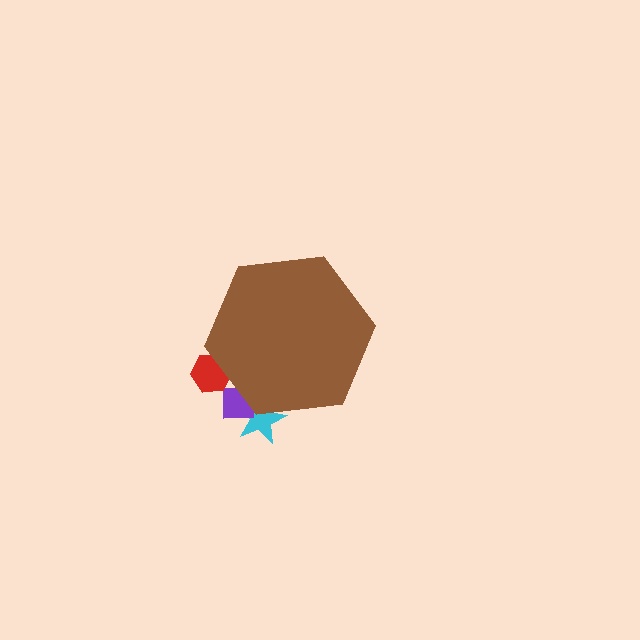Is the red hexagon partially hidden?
Yes, the red hexagon is partially hidden behind the brown hexagon.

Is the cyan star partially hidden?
Yes, the cyan star is partially hidden behind the brown hexagon.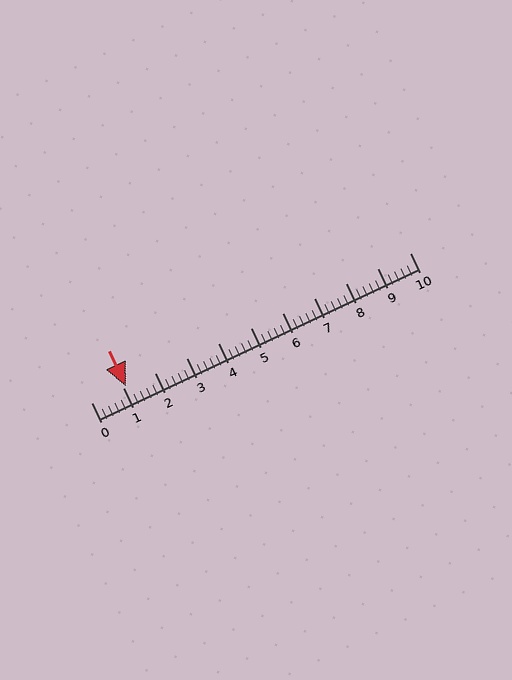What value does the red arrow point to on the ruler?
The red arrow points to approximately 1.1.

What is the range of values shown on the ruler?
The ruler shows values from 0 to 10.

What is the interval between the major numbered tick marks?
The major tick marks are spaced 1 units apart.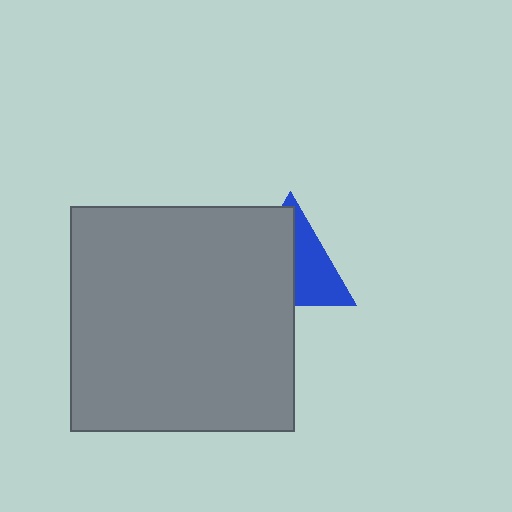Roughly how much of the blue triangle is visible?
A small part of it is visible (roughly 44%).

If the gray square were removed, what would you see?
You would see the complete blue triangle.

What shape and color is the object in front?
The object in front is a gray square.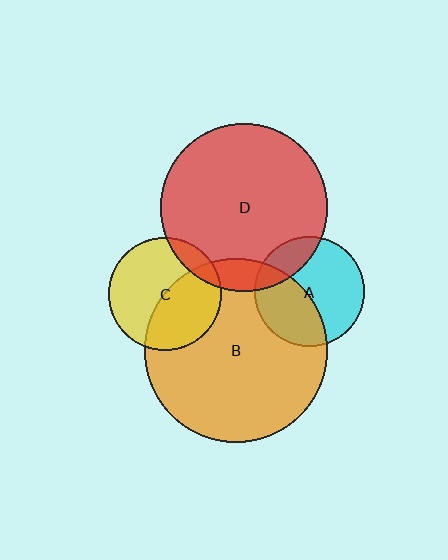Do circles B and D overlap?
Yes.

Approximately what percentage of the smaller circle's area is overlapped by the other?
Approximately 10%.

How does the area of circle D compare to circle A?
Approximately 2.3 times.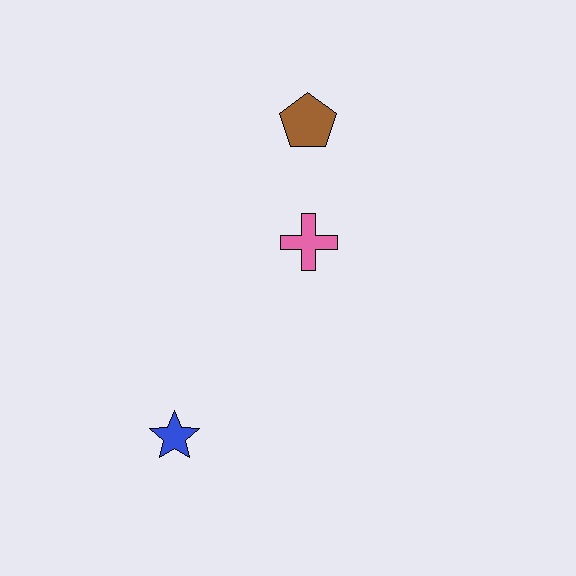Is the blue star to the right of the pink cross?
No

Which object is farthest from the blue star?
The brown pentagon is farthest from the blue star.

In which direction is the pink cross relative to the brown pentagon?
The pink cross is below the brown pentagon.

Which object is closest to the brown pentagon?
The pink cross is closest to the brown pentagon.